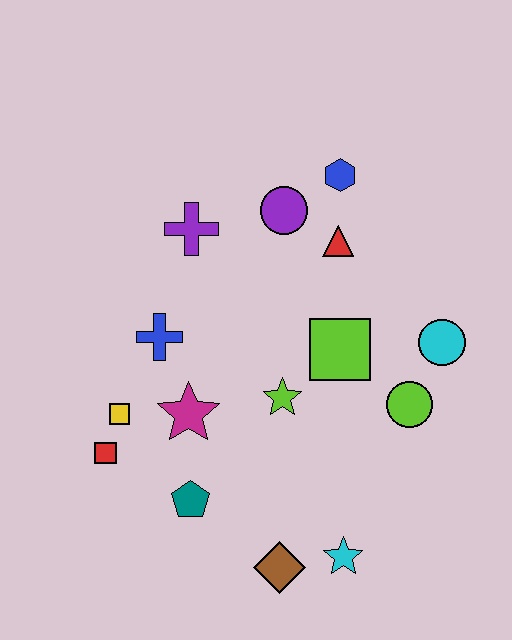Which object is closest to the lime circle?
The cyan circle is closest to the lime circle.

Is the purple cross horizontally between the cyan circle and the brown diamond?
No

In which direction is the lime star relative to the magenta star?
The lime star is to the right of the magenta star.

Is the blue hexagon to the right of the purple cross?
Yes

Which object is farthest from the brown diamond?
The blue hexagon is farthest from the brown diamond.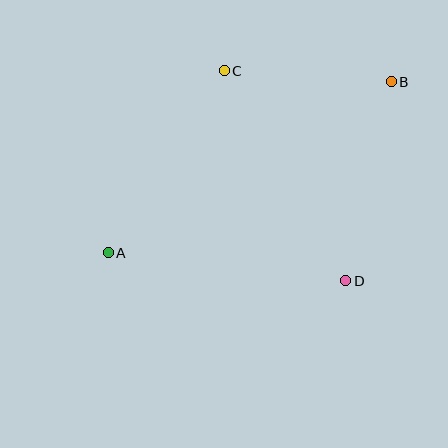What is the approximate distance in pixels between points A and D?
The distance between A and D is approximately 239 pixels.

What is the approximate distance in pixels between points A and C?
The distance between A and C is approximately 216 pixels.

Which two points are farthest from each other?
Points A and B are farthest from each other.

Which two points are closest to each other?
Points B and C are closest to each other.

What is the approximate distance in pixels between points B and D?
The distance between B and D is approximately 204 pixels.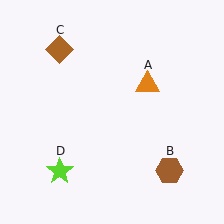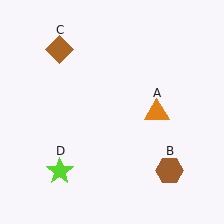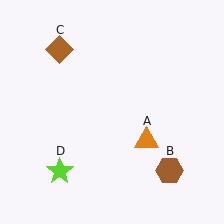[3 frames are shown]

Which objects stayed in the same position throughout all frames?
Brown hexagon (object B) and brown diamond (object C) and lime star (object D) remained stationary.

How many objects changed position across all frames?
1 object changed position: orange triangle (object A).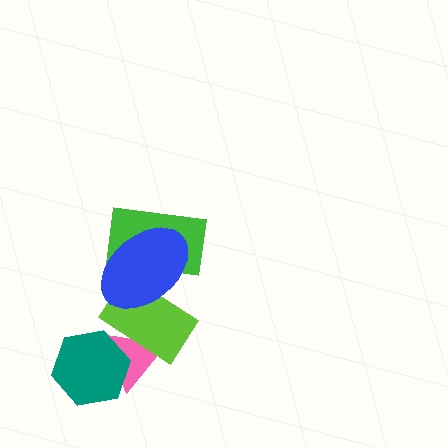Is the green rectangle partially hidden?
Yes, it is partially covered by another shape.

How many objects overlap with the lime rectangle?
3 objects overlap with the lime rectangle.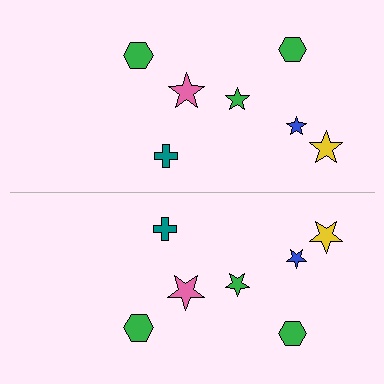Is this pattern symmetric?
Yes, this pattern has bilateral (reflection) symmetry.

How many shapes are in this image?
There are 14 shapes in this image.